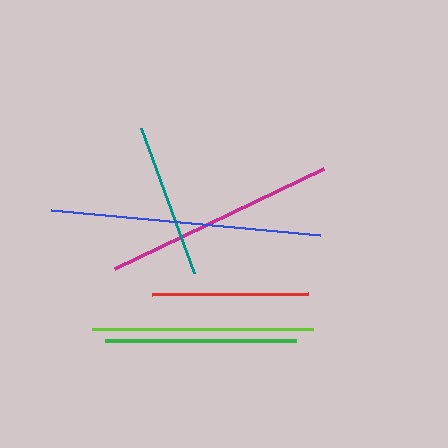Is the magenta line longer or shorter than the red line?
The magenta line is longer than the red line.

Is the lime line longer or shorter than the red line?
The lime line is longer than the red line.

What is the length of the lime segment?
The lime segment is approximately 221 pixels long.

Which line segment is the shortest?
The teal line is the shortest at approximately 153 pixels.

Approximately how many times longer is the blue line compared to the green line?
The blue line is approximately 1.4 times the length of the green line.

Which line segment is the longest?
The blue line is the longest at approximately 270 pixels.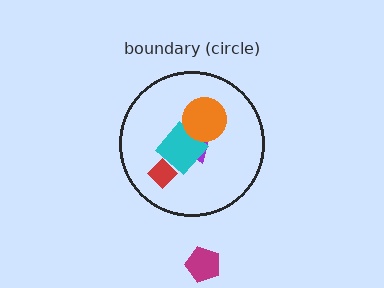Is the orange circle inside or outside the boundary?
Inside.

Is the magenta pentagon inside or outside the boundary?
Outside.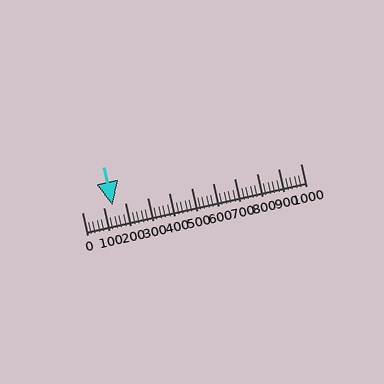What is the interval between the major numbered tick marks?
The major tick marks are spaced 100 units apart.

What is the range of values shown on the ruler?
The ruler shows values from 0 to 1000.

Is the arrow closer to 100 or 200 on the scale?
The arrow is closer to 100.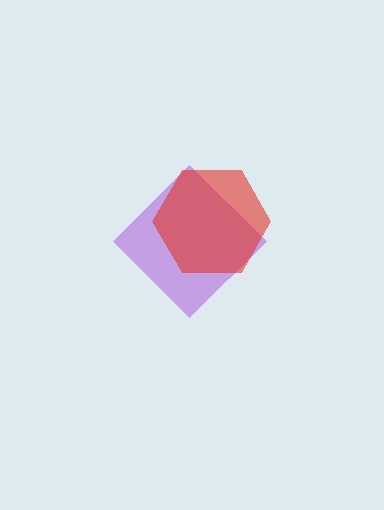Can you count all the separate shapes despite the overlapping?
Yes, there are 2 separate shapes.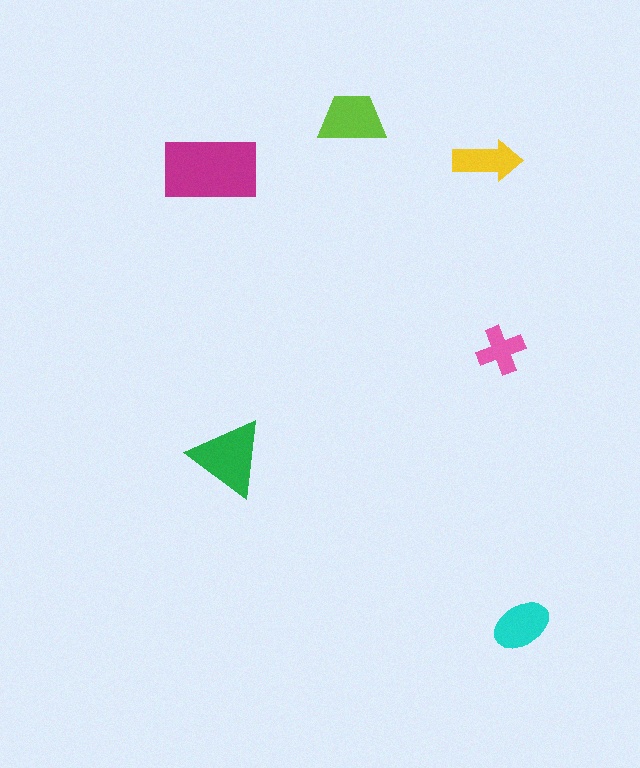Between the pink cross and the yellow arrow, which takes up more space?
The yellow arrow.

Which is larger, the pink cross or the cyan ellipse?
The cyan ellipse.